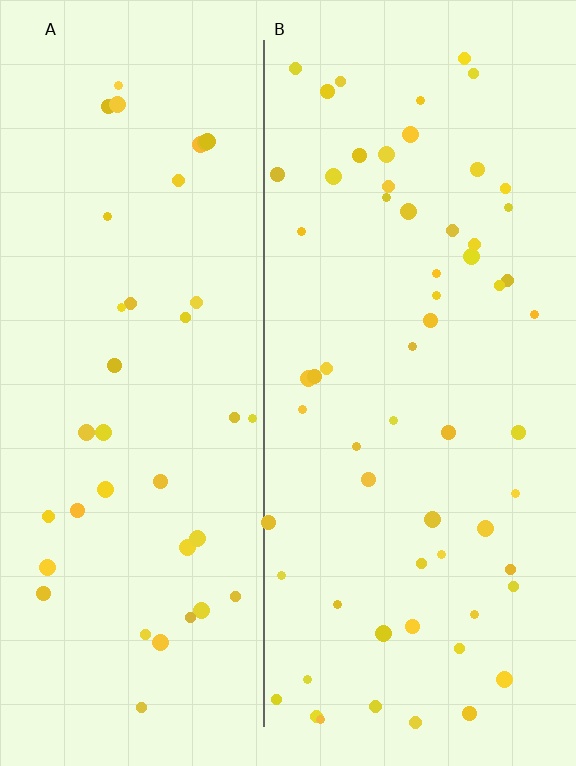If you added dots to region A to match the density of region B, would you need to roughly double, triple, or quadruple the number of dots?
Approximately double.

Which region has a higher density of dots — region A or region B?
B (the right).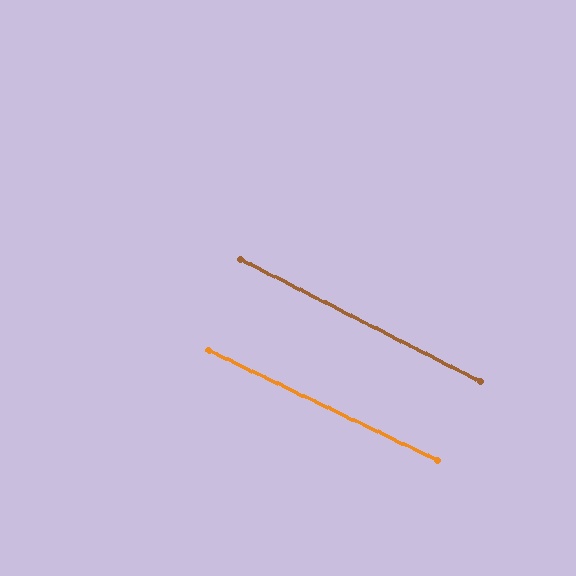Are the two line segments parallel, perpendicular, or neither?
Parallel — their directions differ by only 1.4°.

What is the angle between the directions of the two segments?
Approximately 1 degree.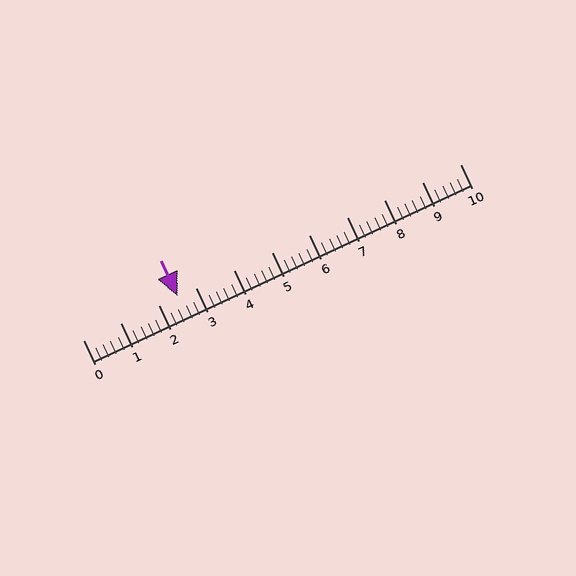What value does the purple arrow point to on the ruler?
The purple arrow points to approximately 2.5.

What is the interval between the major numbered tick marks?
The major tick marks are spaced 1 units apart.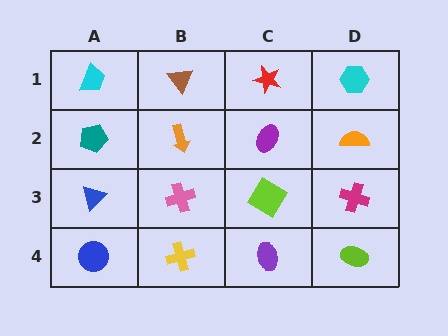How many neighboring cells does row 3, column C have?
4.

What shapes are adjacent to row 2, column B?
A brown triangle (row 1, column B), a pink cross (row 3, column B), a teal pentagon (row 2, column A), a purple ellipse (row 2, column C).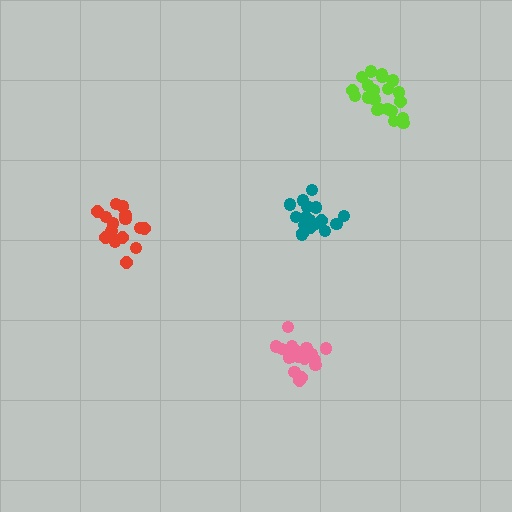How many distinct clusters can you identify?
There are 4 distinct clusters.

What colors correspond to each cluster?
The clusters are colored: pink, teal, lime, red.